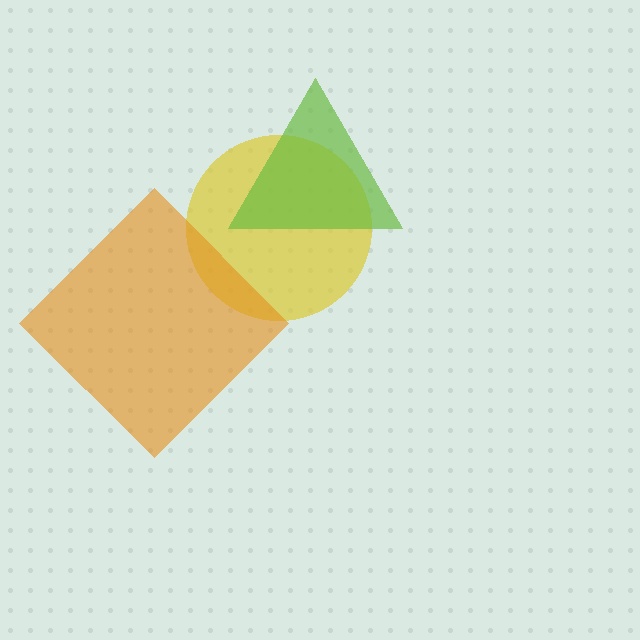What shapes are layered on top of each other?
The layered shapes are: a yellow circle, a lime triangle, an orange diamond.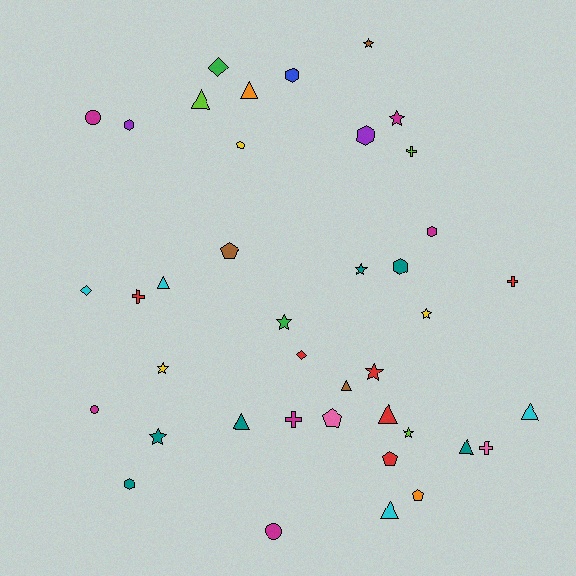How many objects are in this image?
There are 40 objects.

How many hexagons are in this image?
There are 6 hexagons.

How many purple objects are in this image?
There are 2 purple objects.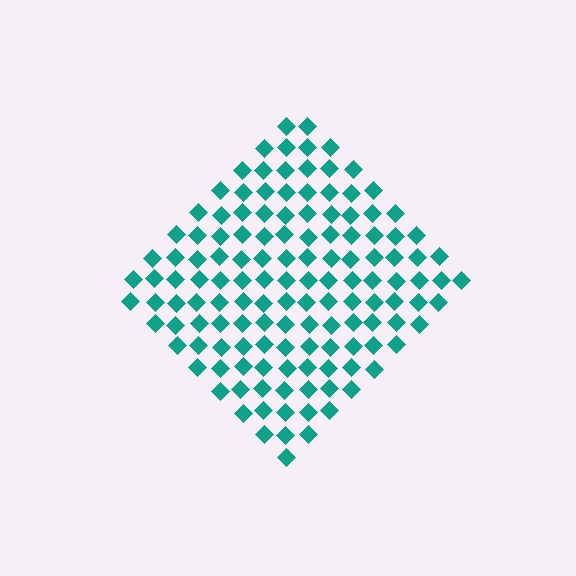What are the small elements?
The small elements are diamonds.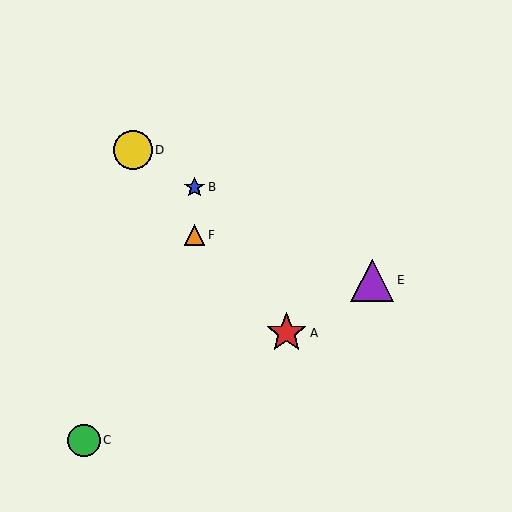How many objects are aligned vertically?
2 objects (B, F) are aligned vertically.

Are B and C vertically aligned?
No, B is at x≈194 and C is at x≈84.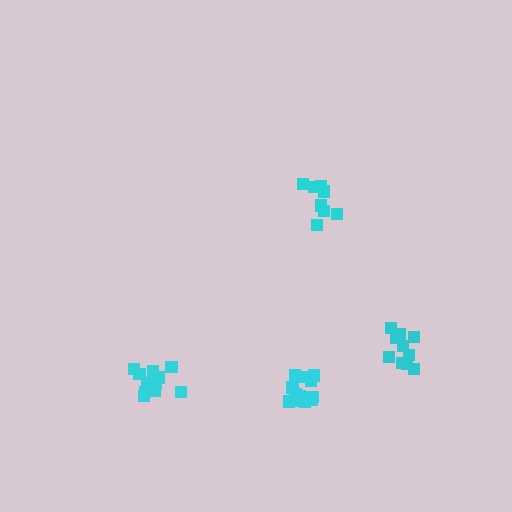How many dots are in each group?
Group 1: 11 dots, Group 2: 13 dots, Group 3: 8 dots, Group 4: 13 dots (45 total).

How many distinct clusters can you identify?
There are 4 distinct clusters.